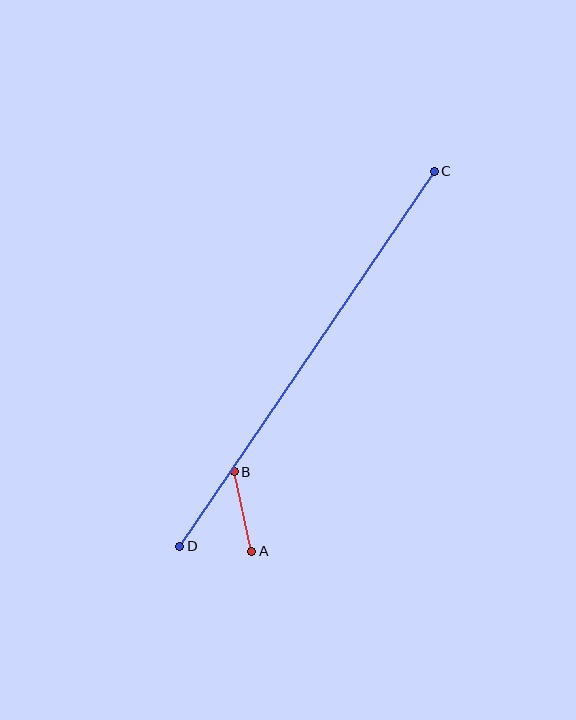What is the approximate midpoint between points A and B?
The midpoint is at approximately (243, 511) pixels.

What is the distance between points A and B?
The distance is approximately 81 pixels.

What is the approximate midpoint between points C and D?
The midpoint is at approximately (307, 359) pixels.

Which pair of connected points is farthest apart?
Points C and D are farthest apart.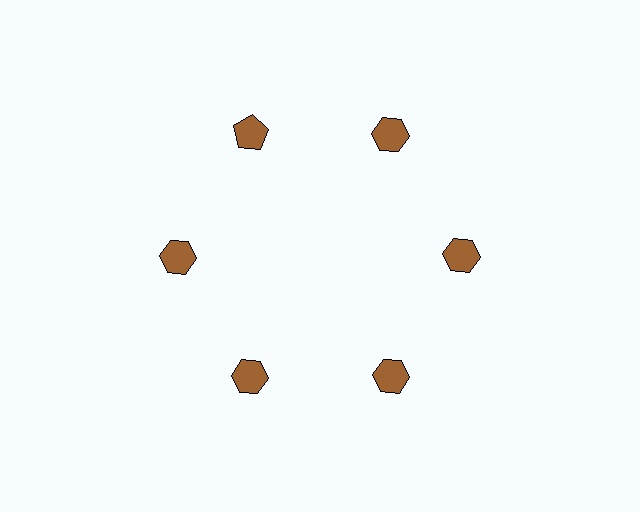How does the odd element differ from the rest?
It has a different shape: pentagon instead of hexagon.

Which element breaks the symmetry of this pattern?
The brown pentagon at roughly the 11 o'clock position breaks the symmetry. All other shapes are brown hexagons.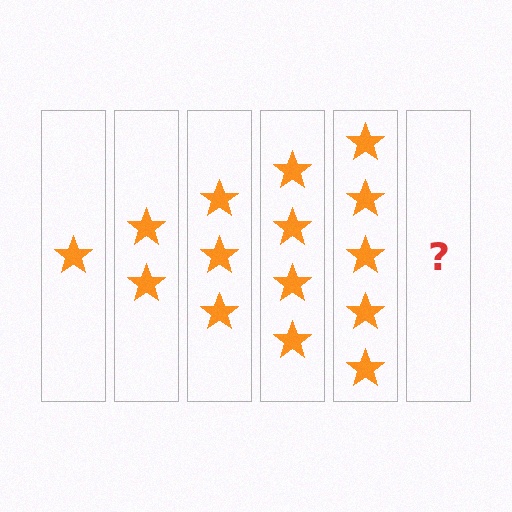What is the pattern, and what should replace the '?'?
The pattern is that each step adds one more star. The '?' should be 6 stars.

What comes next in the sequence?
The next element should be 6 stars.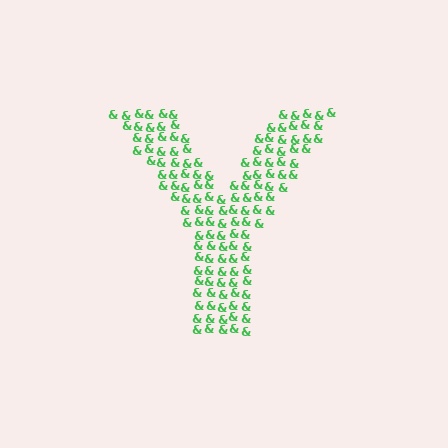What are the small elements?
The small elements are ampersands.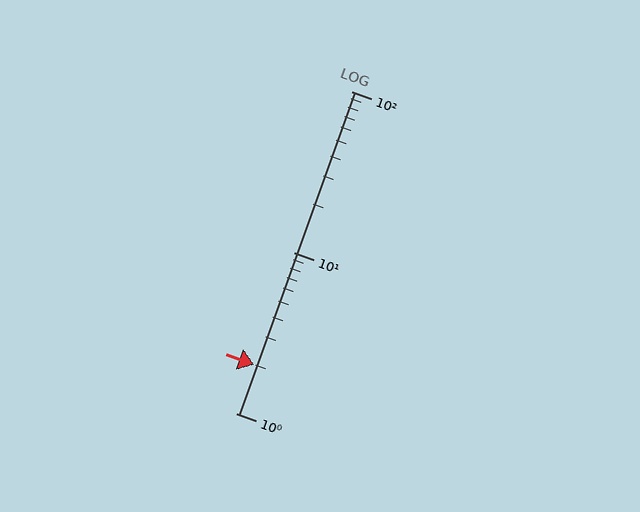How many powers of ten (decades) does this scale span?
The scale spans 2 decades, from 1 to 100.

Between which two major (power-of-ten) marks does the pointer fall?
The pointer is between 1 and 10.